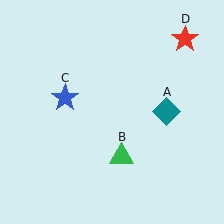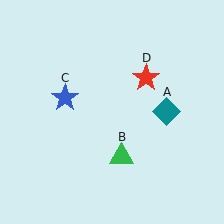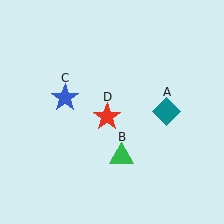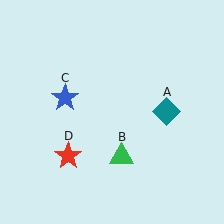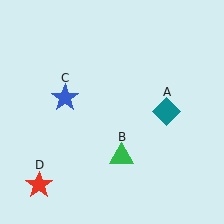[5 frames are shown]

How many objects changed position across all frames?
1 object changed position: red star (object D).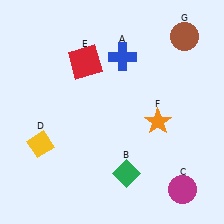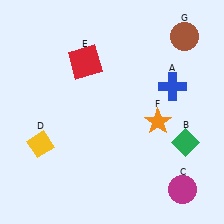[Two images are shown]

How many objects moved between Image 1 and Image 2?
2 objects moved between the two images.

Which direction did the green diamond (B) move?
The green diamond (B) moved right.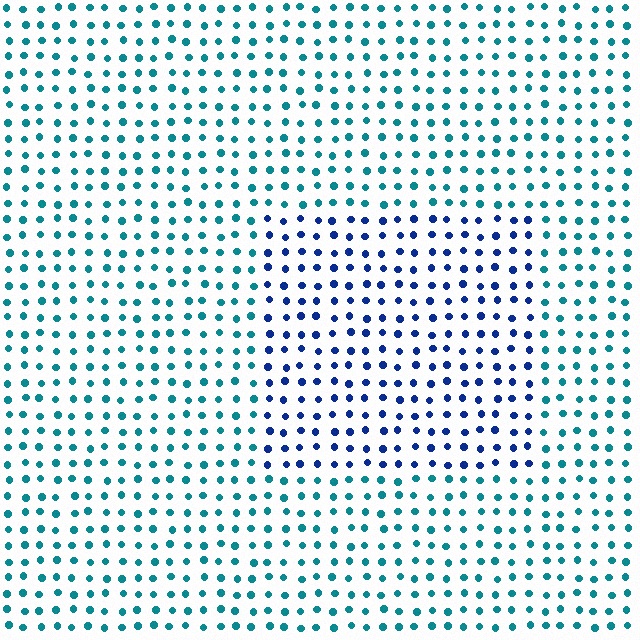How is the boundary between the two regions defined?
The boundary is defined purely by a slight shift in hue (about 42 degrees). Spacing, size, and orientation are identical on both sides.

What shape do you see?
I see a rectangle.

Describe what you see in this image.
The image is filled with small teal elements in a uniform arrangement. A rectangle-shaped region is visible where the elements are tinted to a slightly different hue, forming a subtle color boundary.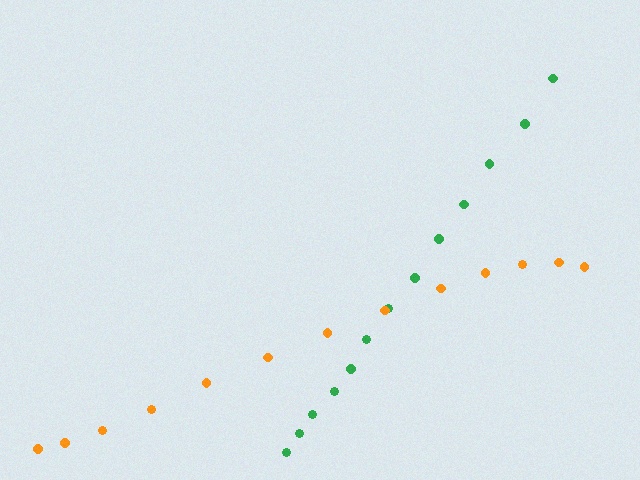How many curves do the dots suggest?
There are 2 distinct paths.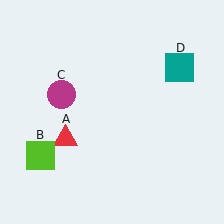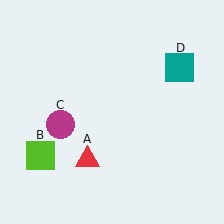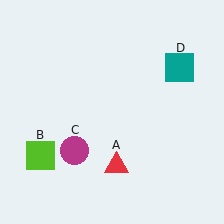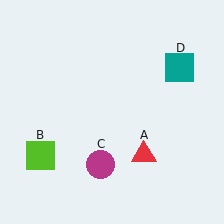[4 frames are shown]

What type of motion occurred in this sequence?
The red triangle (object A), magenta circle (object C) rotated counterclockwise around the center of the scene.